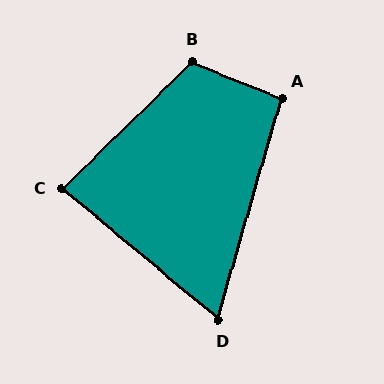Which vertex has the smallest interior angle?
D, at approximately 66 degrees.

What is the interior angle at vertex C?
Approximately 84 degrees (acute).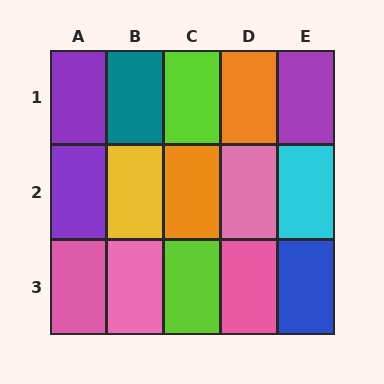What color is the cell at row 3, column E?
Blue.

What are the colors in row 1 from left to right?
Purple, teal, lime, orange, purple.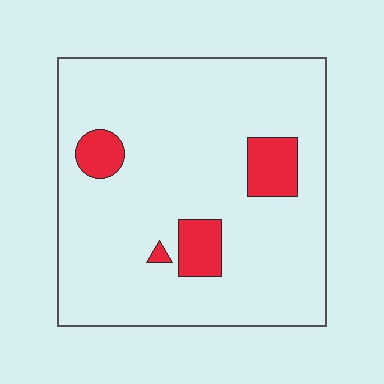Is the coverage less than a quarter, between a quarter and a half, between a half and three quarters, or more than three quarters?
Less than a quarter.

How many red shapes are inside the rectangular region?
4.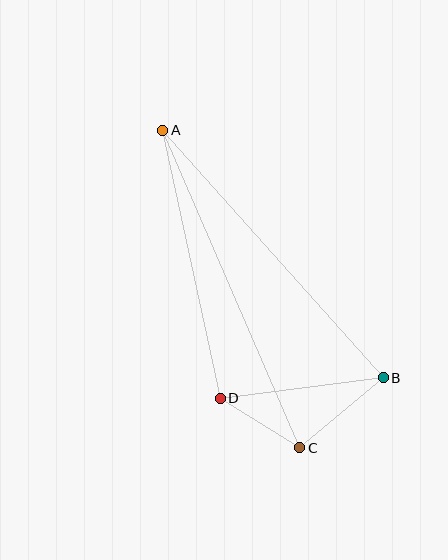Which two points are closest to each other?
Points C and D are closest to each other.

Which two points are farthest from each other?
Points A and C are farthest from each other.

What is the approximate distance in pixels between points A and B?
The distance between A and B is approximately 332 pixels.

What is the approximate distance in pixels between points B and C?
The distance between B and C is approximately 109 pixels.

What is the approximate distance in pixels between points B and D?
The distance between B and D is approximately 164 pixels.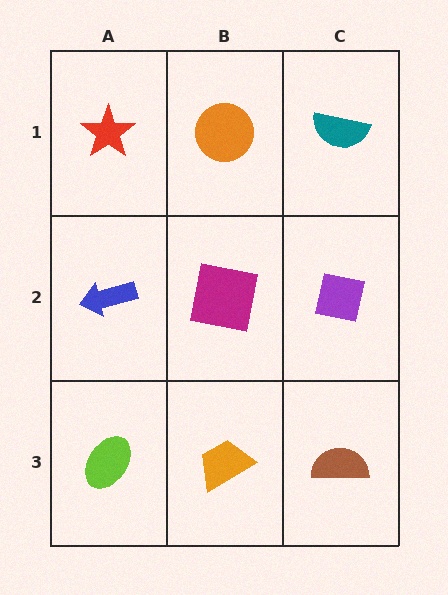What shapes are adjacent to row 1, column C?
A purple square (row 2, column C), an orange circle (row 1, column B).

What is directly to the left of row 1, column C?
An orange circle.